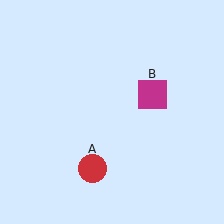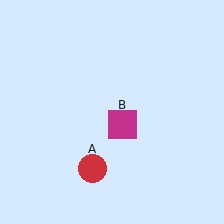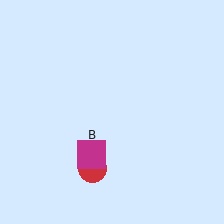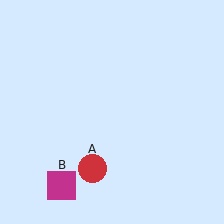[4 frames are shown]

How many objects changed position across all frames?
1 object changed position: magenta square (object B).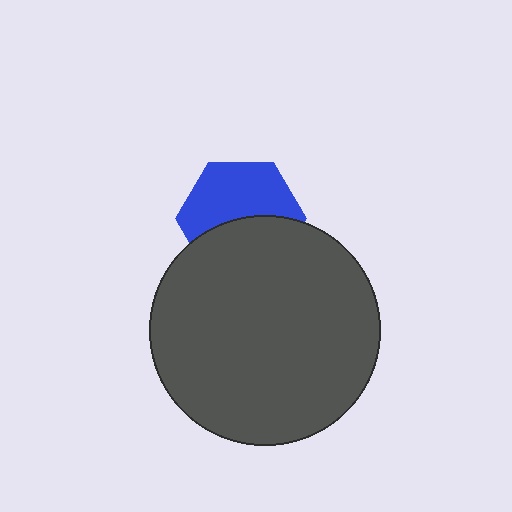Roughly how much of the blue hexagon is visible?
About half of it is visible (roughly 55%).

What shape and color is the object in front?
The object in front is a dark gray circle.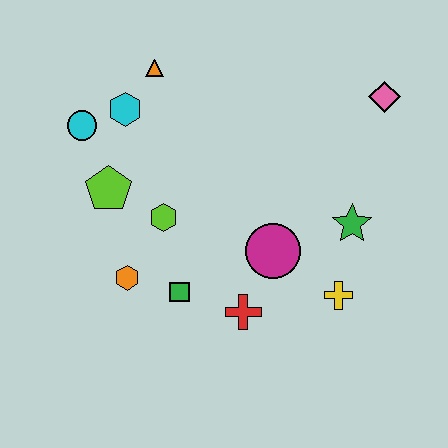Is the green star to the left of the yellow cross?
No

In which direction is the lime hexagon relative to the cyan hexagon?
The lime hexagon is below the cyan hexagon.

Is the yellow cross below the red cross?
No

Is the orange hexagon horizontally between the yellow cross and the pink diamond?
No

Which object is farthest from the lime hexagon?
The pink diamond is farthest from the lime hexagon.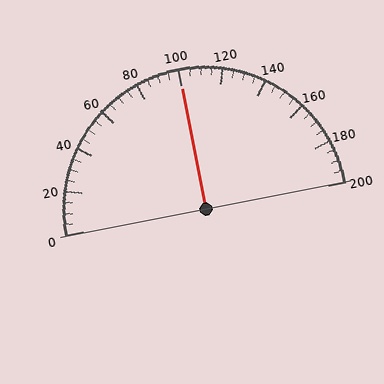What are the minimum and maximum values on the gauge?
The gauge ranges from 0 to 200.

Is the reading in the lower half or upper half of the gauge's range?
The reading is in the upper half of the range (0 to 200).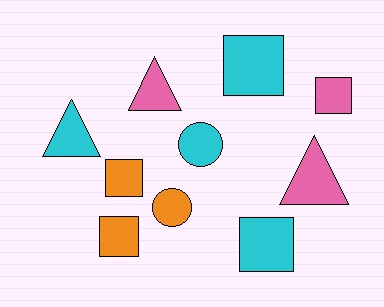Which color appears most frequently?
Cyan, with 4 objects.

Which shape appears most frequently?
Square, with 5 objects.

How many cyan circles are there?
There is 1 cyan circle.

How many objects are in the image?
There are 10 objects.